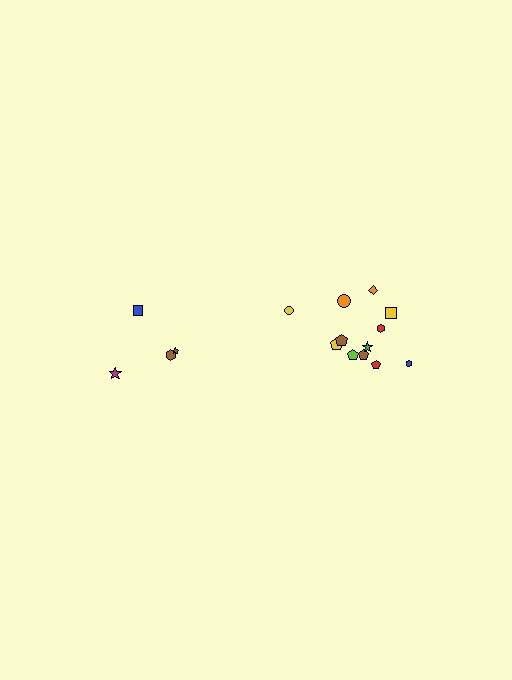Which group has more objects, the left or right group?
The right group.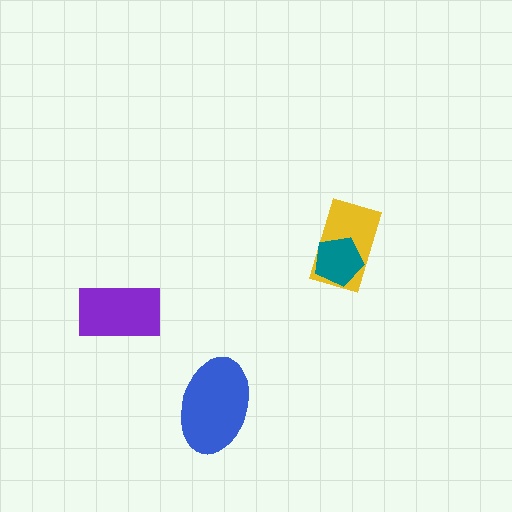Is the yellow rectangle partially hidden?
Yes, it is partially covered by another shape.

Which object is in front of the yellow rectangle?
The teal pentagon is in front of the yellow rectangle.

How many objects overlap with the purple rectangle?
0 objects overlap with the purple rectangle.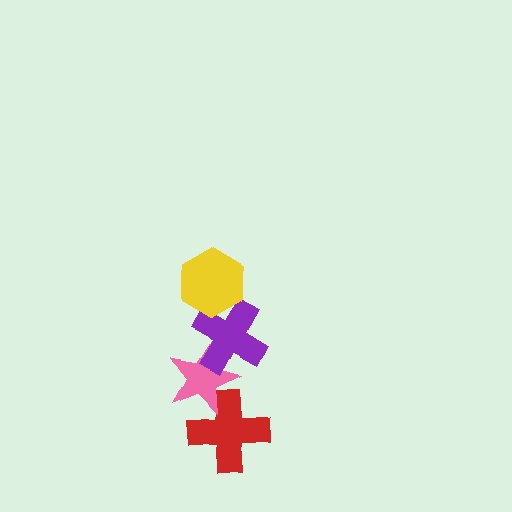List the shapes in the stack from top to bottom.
From top to bottom: the yellow hexagon, the purple cross, the pink star, the red cross.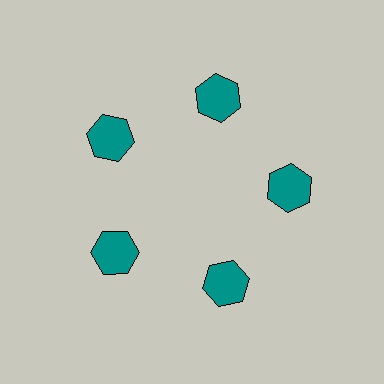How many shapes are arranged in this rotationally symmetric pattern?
There are 5 shapes, arranged in 5 groups of 1.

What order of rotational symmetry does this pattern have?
This pattern has 5-fold rotational symmetry.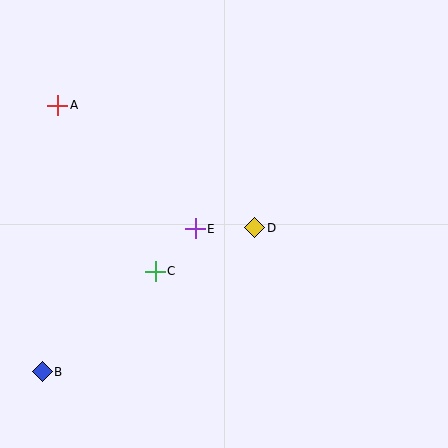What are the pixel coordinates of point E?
Point E is at (195, 229).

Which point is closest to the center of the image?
Point E at (195, 229) is closest to the center.